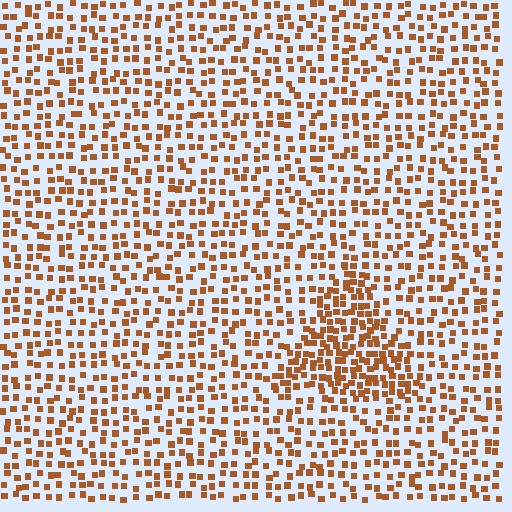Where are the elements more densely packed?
The elements are more densely packed inside the triangle boundary.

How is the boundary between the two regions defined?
The boundary is defined by a change in element density (approximately 1.9x ratio). All elements are the same color, size, and shape.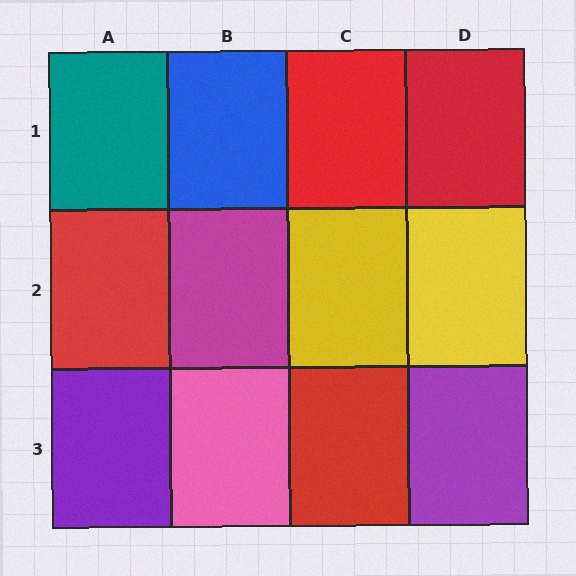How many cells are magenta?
1 cell is magenta.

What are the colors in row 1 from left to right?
Teal, blue, red, red.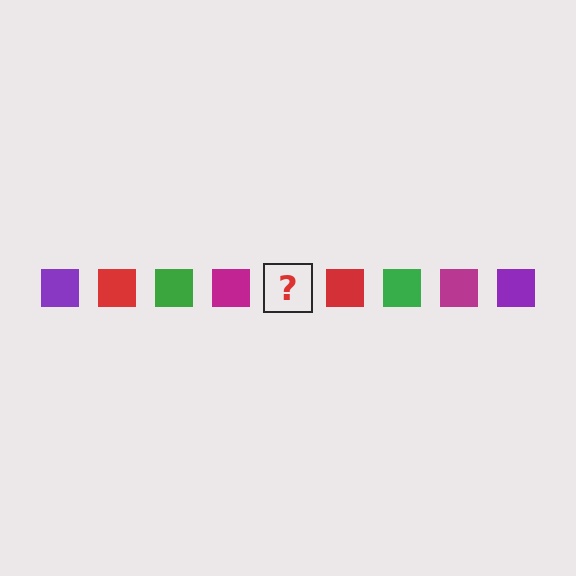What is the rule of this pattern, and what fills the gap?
The rule is that the pattern cycles through purple, red, green, magenta squares. The gap should be filled with a purple square.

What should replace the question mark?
The question mark should be replaced with a purple square.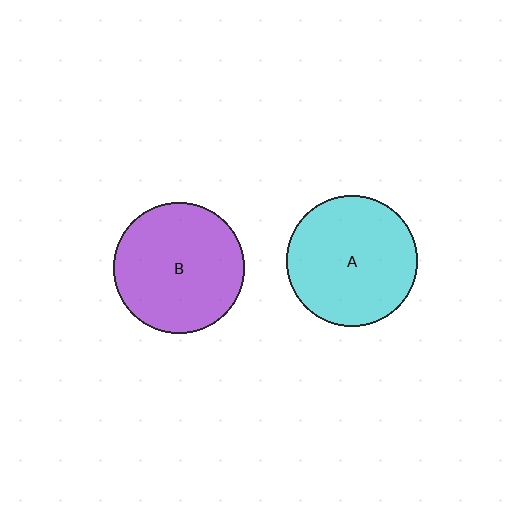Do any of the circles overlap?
No, none of the circles overlap.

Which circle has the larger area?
Circle B (purple).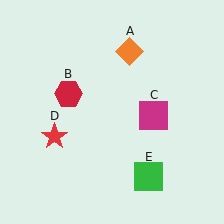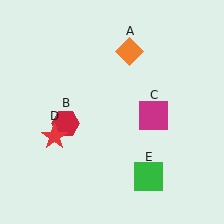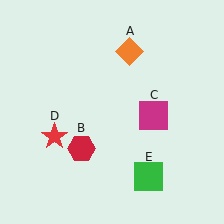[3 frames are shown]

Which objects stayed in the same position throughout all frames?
Orange diamond (object A) and magenta square (object C) and red star (object D) and green square (object E) remained stationary.